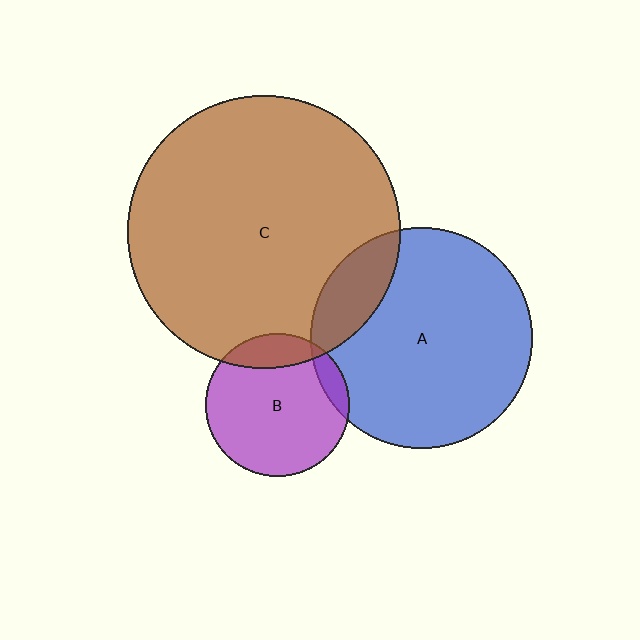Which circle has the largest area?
Circle C (brown).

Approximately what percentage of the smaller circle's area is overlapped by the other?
Approximately 10%.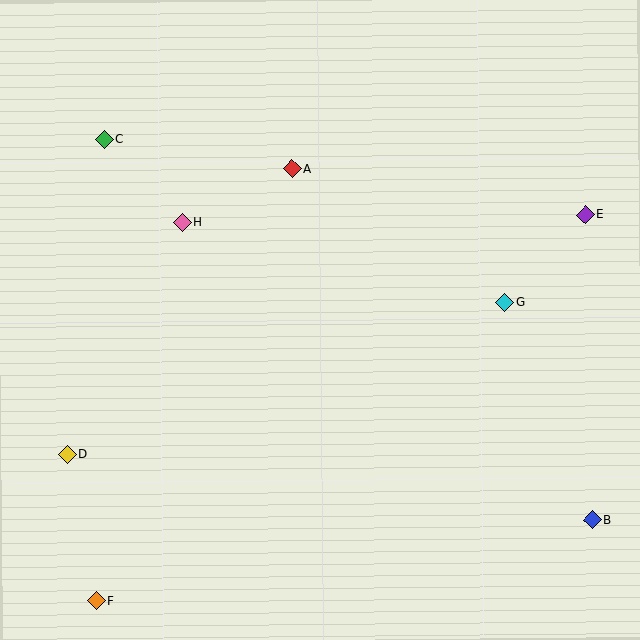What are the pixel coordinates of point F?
Point F is at (96, 601).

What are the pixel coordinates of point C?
Point C is at (104, 139).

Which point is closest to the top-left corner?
Point C is closest to the top-left corner.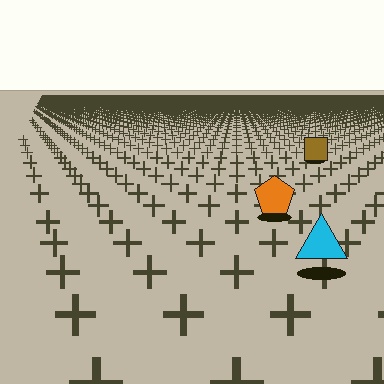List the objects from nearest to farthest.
From nearest to farthest: the cyan triangle, the orange pentagon, the brown square.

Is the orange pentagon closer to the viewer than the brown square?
Yes. The orange pentagon is closer — you can tell from the texture gradient: the ground texture is coarser near it.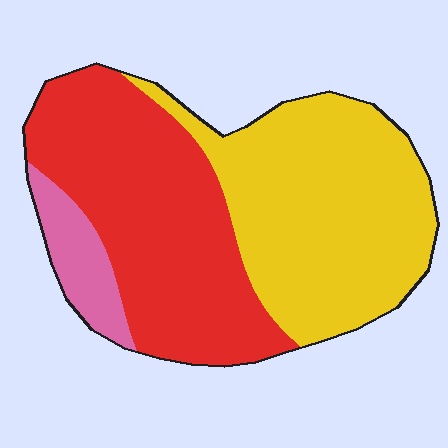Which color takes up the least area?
Pink, at roughly 10%.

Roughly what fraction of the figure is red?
Red covers around 45% of the figure.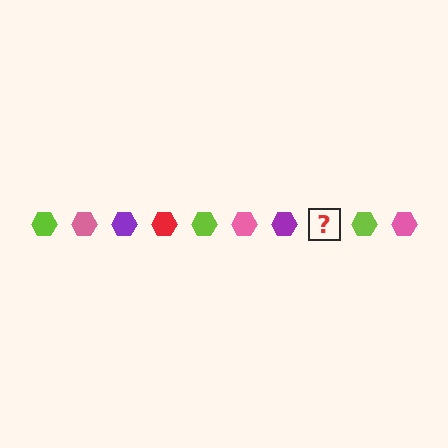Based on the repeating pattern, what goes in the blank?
The blank should be a red hexagon.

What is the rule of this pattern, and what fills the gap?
The rule is that the pattern cycles through lime, pink, purple, red hexagons. The gap should be filled with a red hexagon.